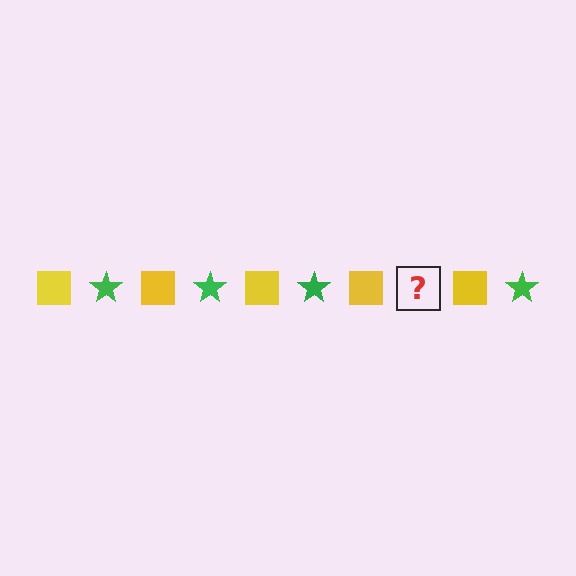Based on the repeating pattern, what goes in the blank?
The blank should be a green star.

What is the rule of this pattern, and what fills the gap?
The rule is that the pattern alternates between yellow square and green star. The gap should be filled with a green star.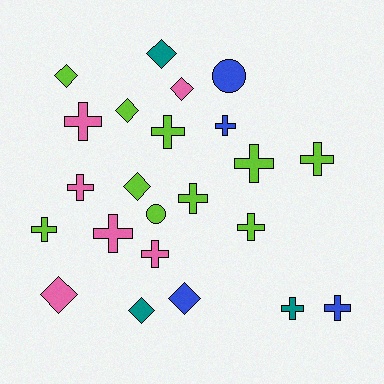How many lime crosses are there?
There are 6 lime crosses.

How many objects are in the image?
There are 23 objects.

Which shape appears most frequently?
Cross, with 13 objects.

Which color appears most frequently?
Lime, with 10 objects.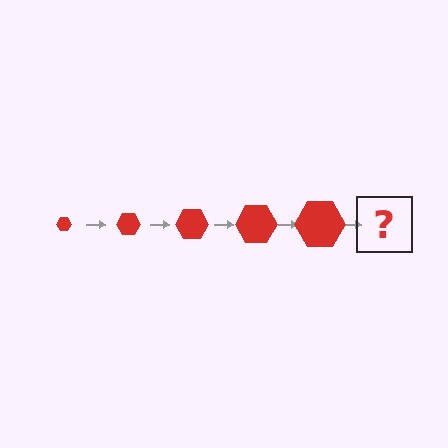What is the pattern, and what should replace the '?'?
The pattern is that the hexagon gets progressively larger each step. The '?' should be a red hexagon, larger than the previous one.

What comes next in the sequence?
The next element should be a red hexagon, larger than the previous one.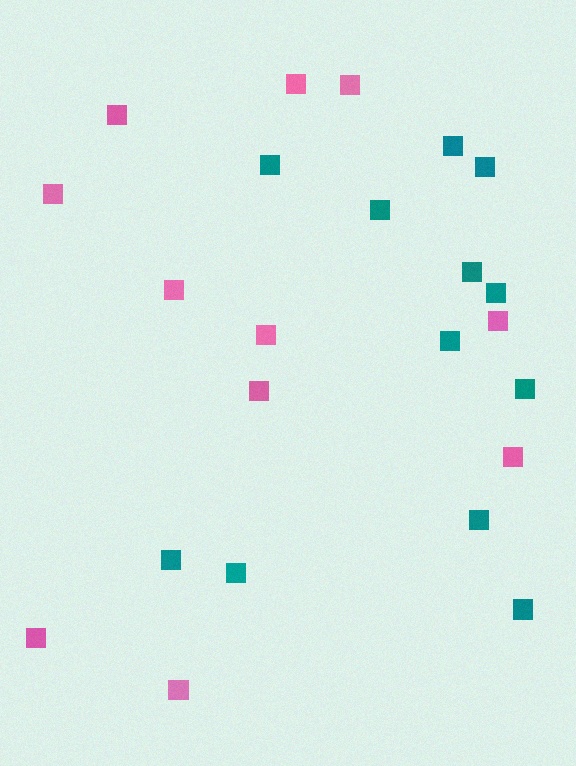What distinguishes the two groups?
There are 2 groups: one group of teal squares (12) and one group of pink squares (11).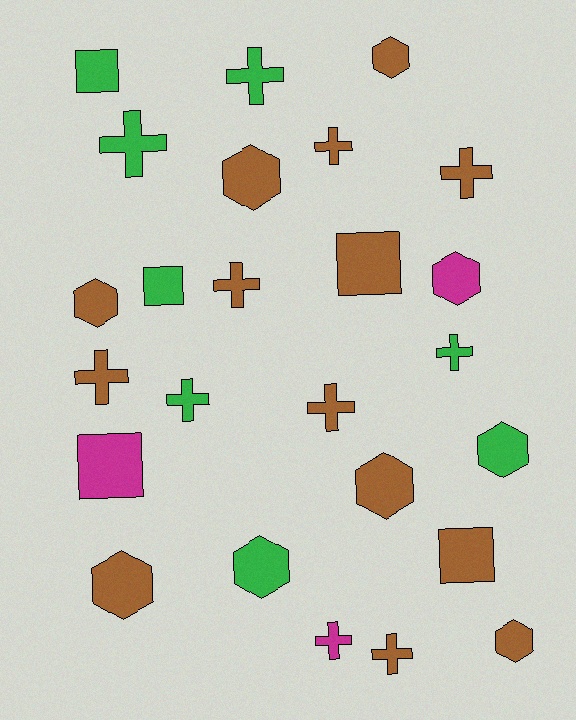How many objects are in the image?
There are 25 objects.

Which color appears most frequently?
Brown, with 14 objects.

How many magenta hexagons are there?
There is 1 magenta hexagon.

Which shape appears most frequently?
Cross, with 11 objects.